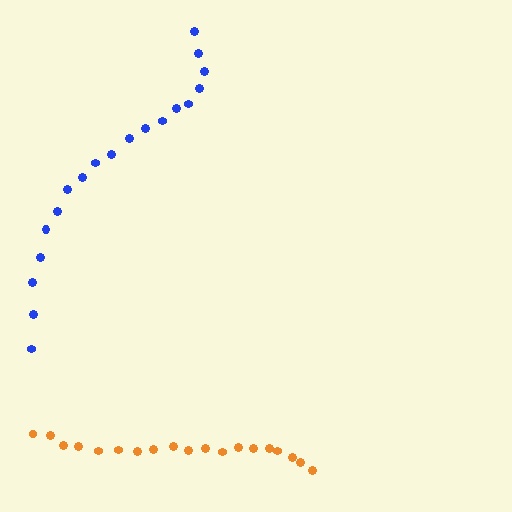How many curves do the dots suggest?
There are 2 distinct paths.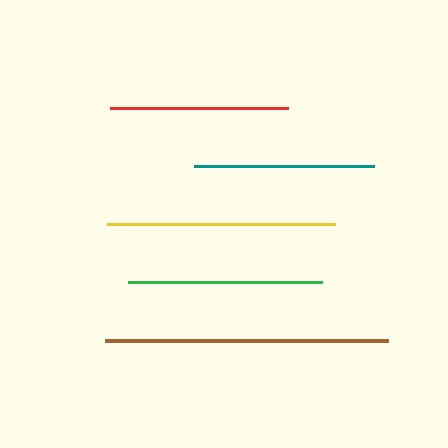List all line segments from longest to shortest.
From longest to shortest: brown, yellow, green, teal, red.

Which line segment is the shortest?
The red line is the shortest at approximately 179 pixels.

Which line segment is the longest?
The brown line is the longest at approximately 283 pixels.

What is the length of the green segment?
The green segment is approximately 194 pixels long.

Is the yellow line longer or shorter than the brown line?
The brown line is longer than the yellow line.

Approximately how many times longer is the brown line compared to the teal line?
The brown line is approximately 1.6 times the length of the teal line.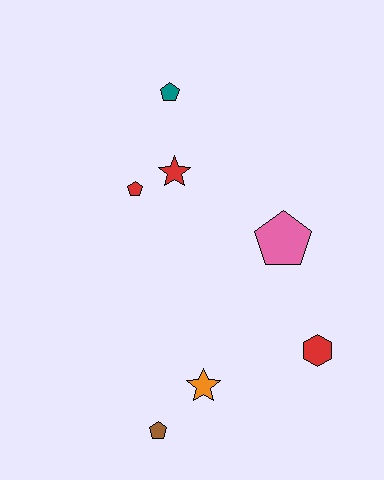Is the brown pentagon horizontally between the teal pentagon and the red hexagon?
No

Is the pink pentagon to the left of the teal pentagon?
No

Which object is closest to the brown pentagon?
The orange star is closest to the brown pentagon.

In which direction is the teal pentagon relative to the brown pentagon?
The teal pentagon is above the brown pentagon.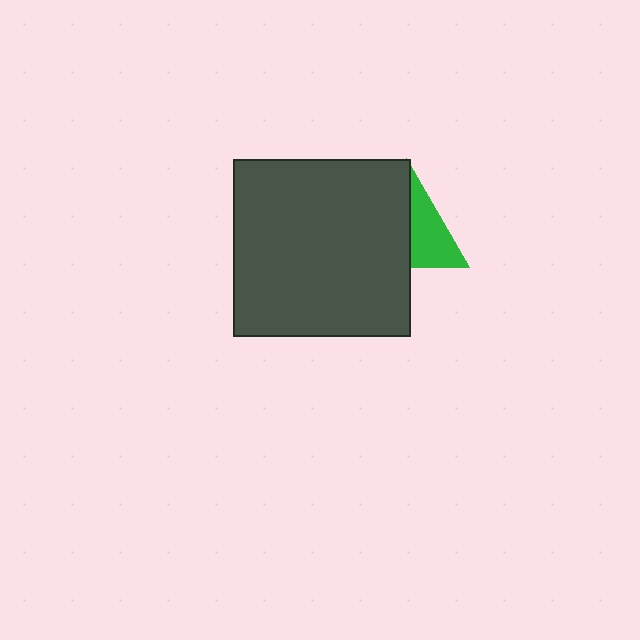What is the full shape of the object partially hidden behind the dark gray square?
The partially hidden object is a green triangle.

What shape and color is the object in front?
The object in front is a dark gray square.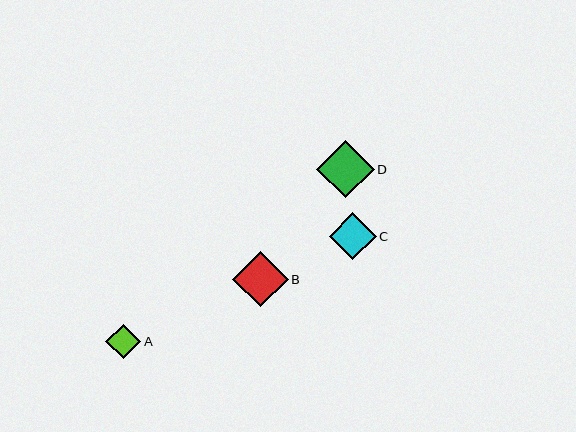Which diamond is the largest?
Diamond D is the largest with a size of approximately 58 pixels.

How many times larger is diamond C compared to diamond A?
Diamond C is approximately 1.4 times the size of diamond A.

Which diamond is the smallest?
Diamond A is the smallest with a size of approximately 35 pixels.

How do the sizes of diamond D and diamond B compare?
Diamond D and diamond B are approximately the same size.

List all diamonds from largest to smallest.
From largest to smallest: D, B, C, A.